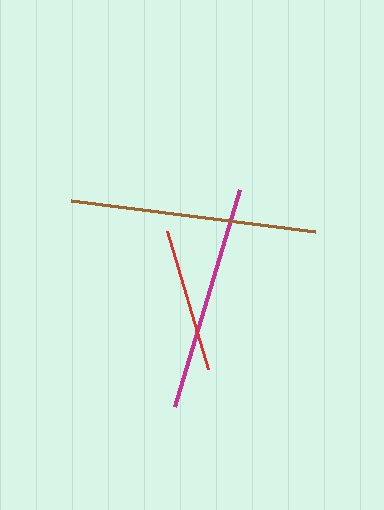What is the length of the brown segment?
The brown segment is approximately 245 pixels long.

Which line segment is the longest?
The brown line is the longest at approximately 245 pixels.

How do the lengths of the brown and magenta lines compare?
The brown and magenta lines are approximately the same length.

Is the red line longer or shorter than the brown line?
The brown line is longer than the red line.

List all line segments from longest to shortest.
From longest to shortest: brown, magenta, red.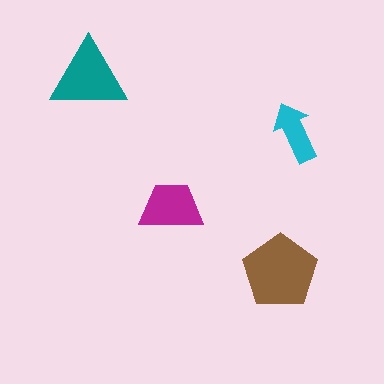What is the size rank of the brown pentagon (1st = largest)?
1st.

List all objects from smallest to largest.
The cyan arrow, the magenta trapezoid, the teal triangle, the brown pentagon.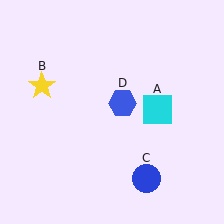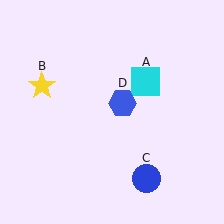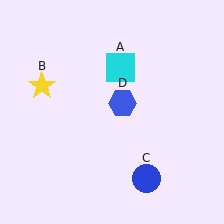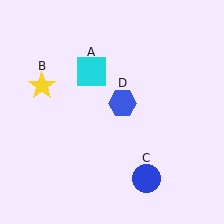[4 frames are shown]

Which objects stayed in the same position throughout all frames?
Yellow star (object B) and blue circle (object C) and blue hexagon (object D) remained stationary.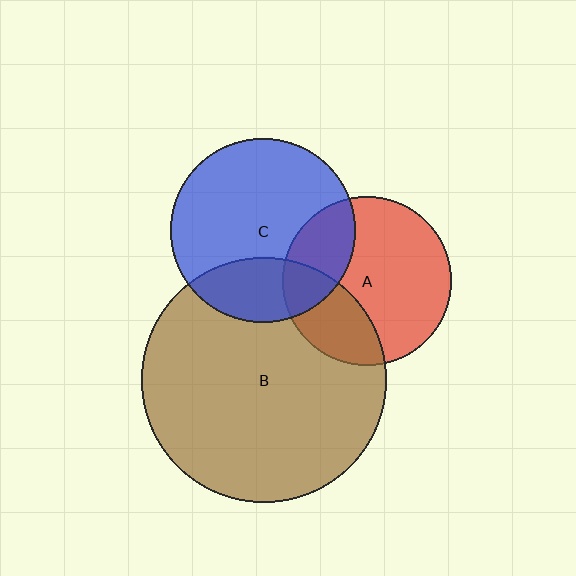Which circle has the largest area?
Circle B (brown).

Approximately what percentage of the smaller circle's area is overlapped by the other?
Approximately 30%.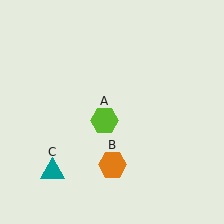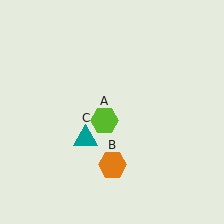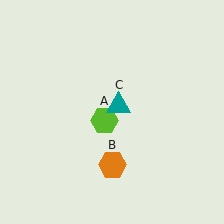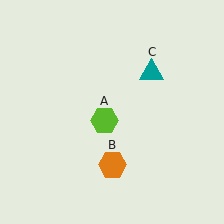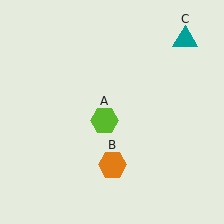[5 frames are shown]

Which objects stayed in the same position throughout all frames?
Lime hexagon (object A) and orange hexagon (object B) remained stationary.